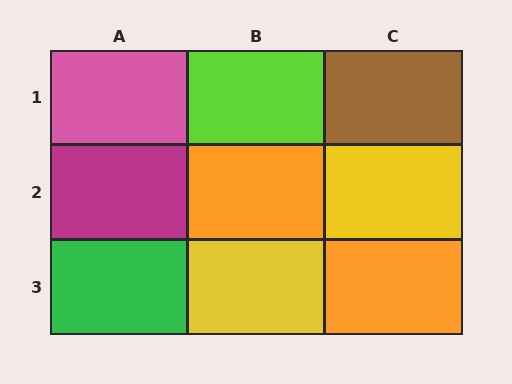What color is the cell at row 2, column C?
Yellow.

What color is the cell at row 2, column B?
Orange.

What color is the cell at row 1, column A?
Pink.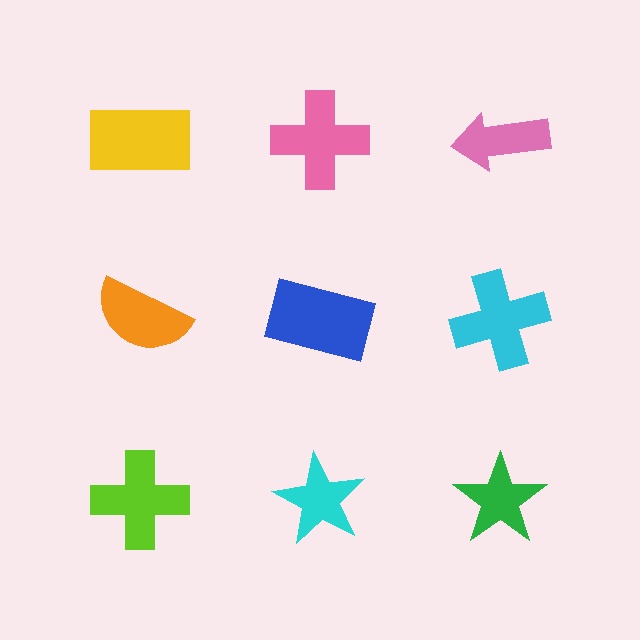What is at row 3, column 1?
A lime cross.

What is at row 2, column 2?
A blue rectangle.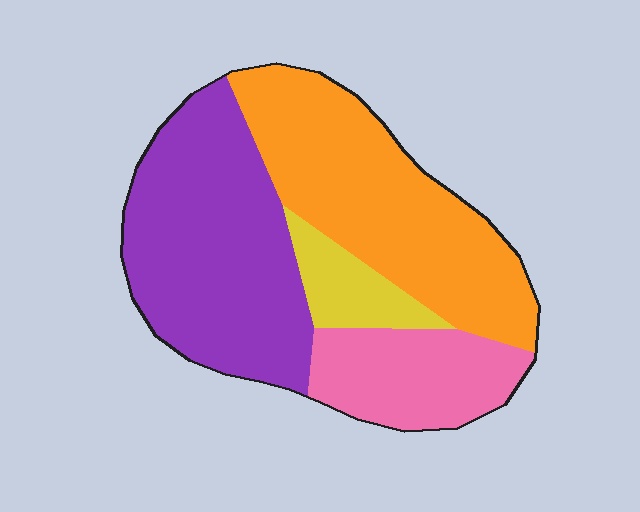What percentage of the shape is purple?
Purple covers roughly 40% of the shape.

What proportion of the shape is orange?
Orange takes up about three eighths (3/8) of the shape.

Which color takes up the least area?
Yellow, at roughly 10%.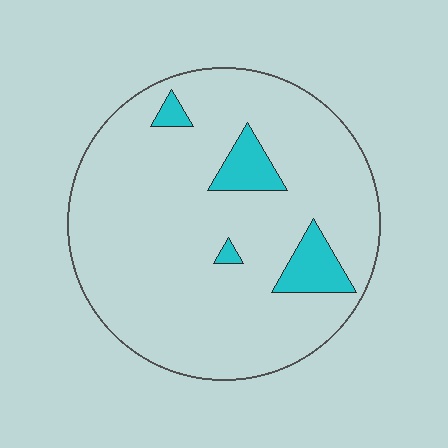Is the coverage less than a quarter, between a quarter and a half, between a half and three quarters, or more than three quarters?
Less than a quarter.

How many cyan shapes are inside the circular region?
4.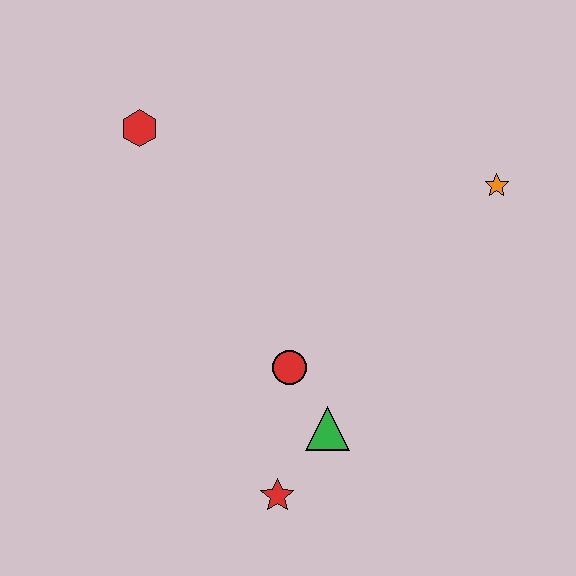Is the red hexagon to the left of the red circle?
Yes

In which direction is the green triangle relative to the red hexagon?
The green triangle is below the red hexagon.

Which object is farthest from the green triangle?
The red hexagon is farthest from the green triangle.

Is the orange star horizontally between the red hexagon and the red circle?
No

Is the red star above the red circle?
No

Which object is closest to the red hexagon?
The red circle is closest to the red hexagon.